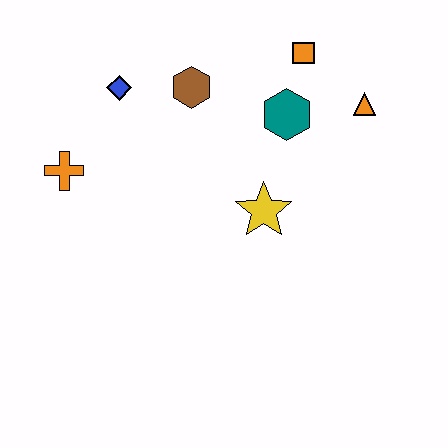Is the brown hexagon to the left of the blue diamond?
No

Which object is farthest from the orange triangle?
The orange cross is farthest from the orange triangle.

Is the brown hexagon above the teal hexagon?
Yes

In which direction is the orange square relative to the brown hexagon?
The orange square is to the right of the brown hexagon.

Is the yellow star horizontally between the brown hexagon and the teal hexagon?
Yes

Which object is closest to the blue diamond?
The brown hexagon is closest to the blue diamond.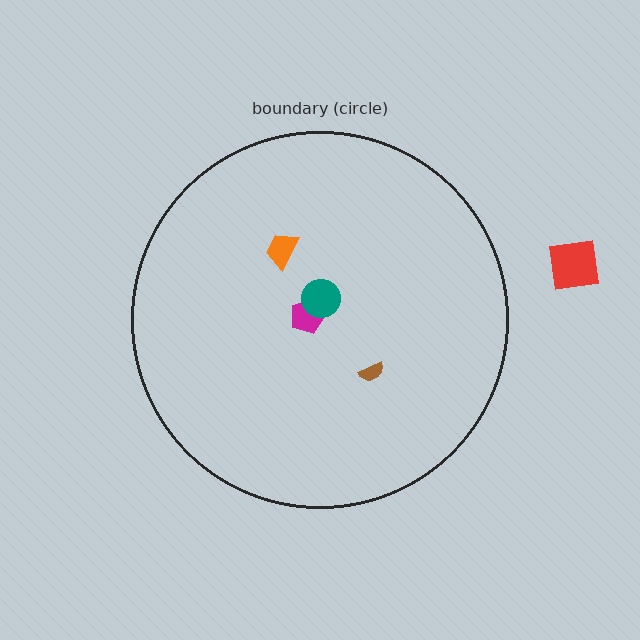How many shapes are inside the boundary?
4 inside, 1 outside.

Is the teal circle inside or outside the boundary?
Inside.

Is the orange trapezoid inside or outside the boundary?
Inside.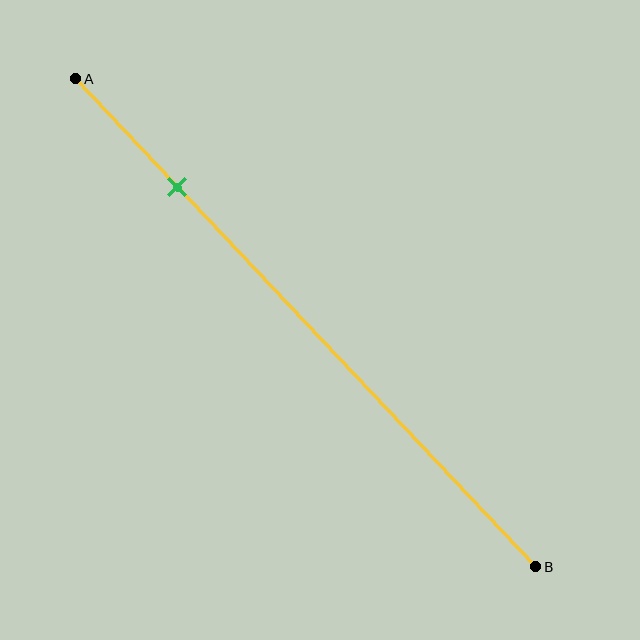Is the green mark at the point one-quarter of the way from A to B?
Yes, the mark is approximately at the one-quarter point.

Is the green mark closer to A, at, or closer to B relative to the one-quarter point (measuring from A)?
The green mark is approximately at the one-quarter point of segment AB.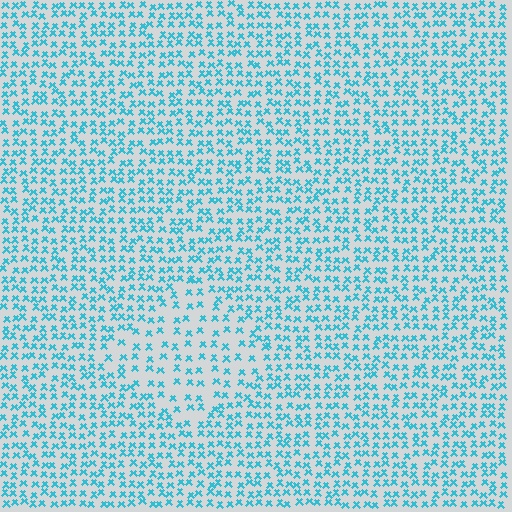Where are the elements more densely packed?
The elements are more densely packed outside the diamond boundary.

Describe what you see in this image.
The image contains small cyan elements arranged at two different densities. A diamond-shaped region is visible where the elements are less densely packed than the surrounding area.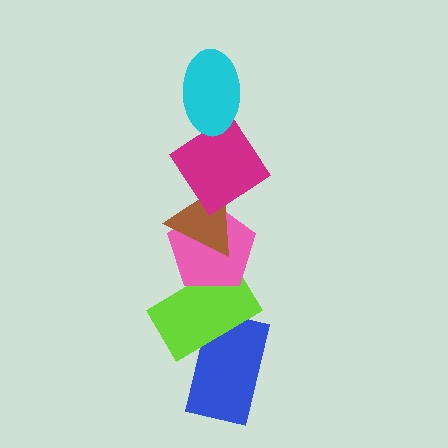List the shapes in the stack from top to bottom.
From top to bottom: the cyan ellipse, the magenta diamond, the brown triangle, the pink pentagon, the lime rectangle, the blue rectangle.